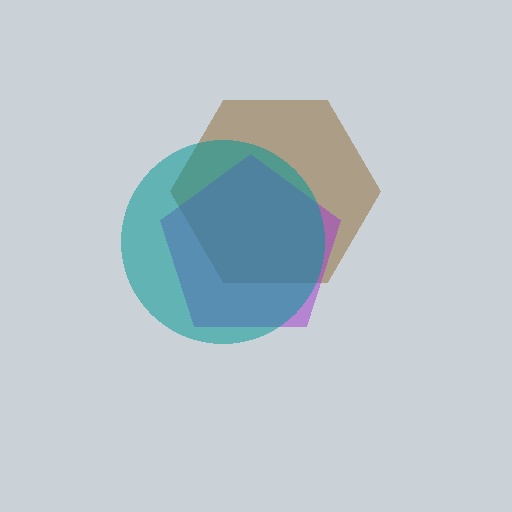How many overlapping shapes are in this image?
There are 3 overlapping shapes in the image.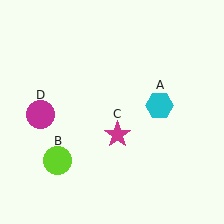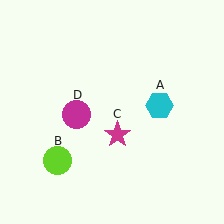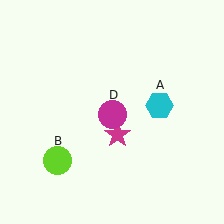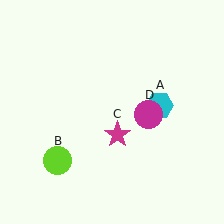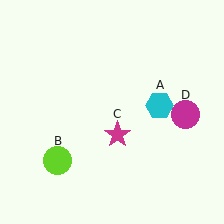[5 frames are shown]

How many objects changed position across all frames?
1 object changed position: magenta circle (object D).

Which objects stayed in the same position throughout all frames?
Cyan hexagon (object A) and lime circle (object B) and magenta star (object C) remained stationary.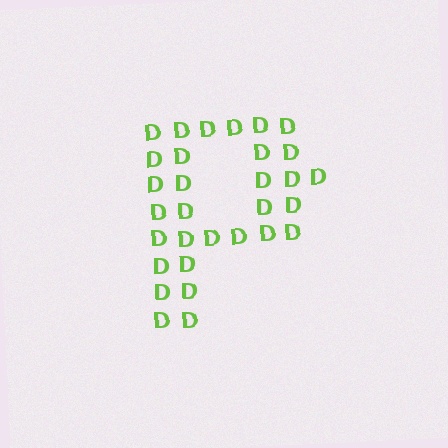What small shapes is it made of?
It is made of small letter D's.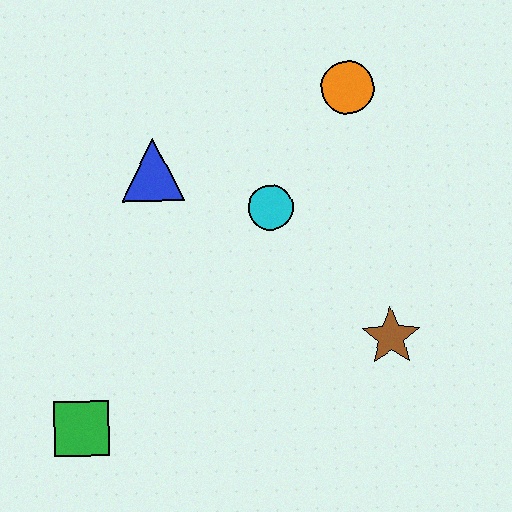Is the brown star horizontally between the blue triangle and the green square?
No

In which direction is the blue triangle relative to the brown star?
The blue triangle is to the left of the brown star.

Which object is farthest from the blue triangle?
The brown star is farthest from the blue triangle.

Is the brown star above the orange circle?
No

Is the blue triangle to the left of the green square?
No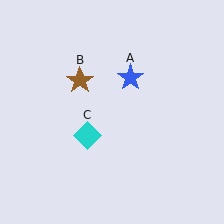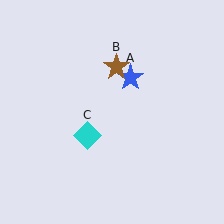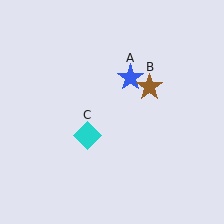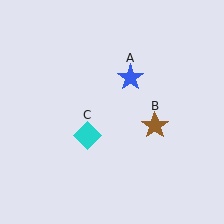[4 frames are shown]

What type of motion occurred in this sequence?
The brown star (object B) rotated clockwise around the center of the scene.